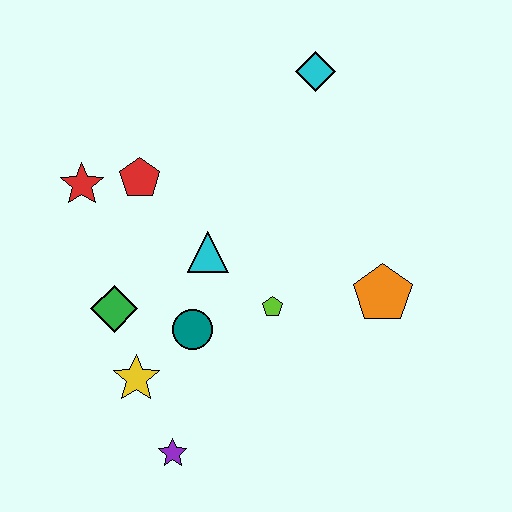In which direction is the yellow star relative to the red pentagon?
The yellow star is below the red pentagon.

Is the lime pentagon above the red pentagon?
No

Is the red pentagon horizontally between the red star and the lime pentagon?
Yes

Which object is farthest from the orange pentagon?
The red star is farthest from the orange pentagon.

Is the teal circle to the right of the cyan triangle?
No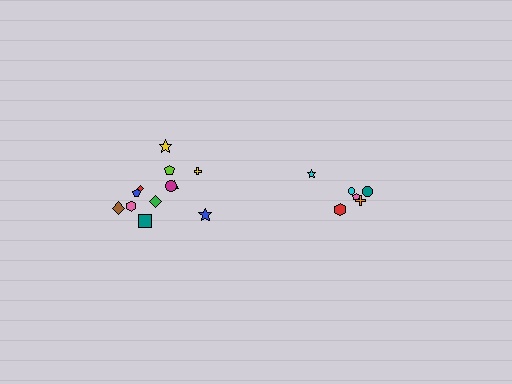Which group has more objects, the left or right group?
The left group.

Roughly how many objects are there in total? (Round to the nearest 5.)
Roughly 20 objects in total.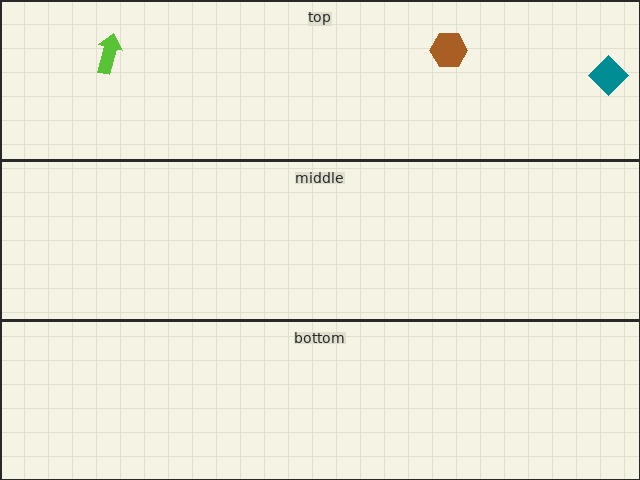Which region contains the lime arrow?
The top region.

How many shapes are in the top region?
3.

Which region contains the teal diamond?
The top region.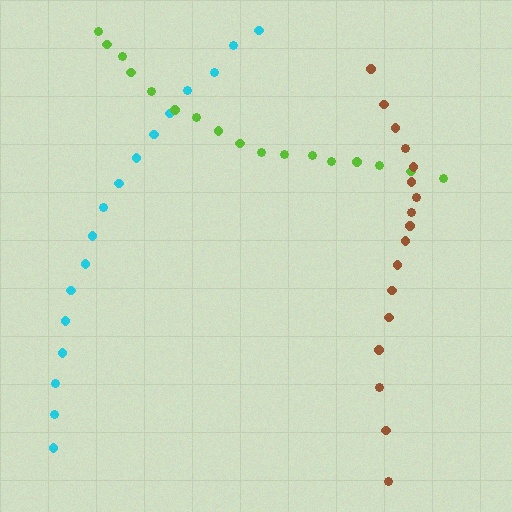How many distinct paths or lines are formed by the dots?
There are 3 distinct paths.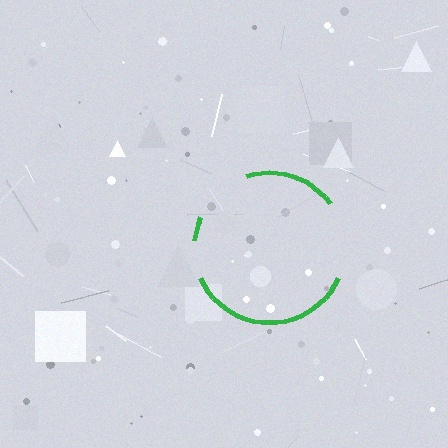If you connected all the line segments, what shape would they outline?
They would outline a circle.